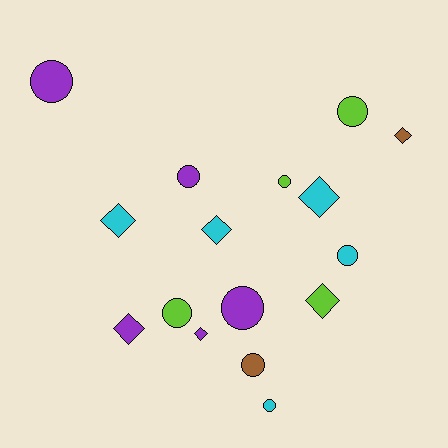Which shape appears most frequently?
Circle, with 9 objects.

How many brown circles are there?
There is 1 brown circle.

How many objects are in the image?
There are 16 objects.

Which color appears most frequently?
Purple, with 5 objects.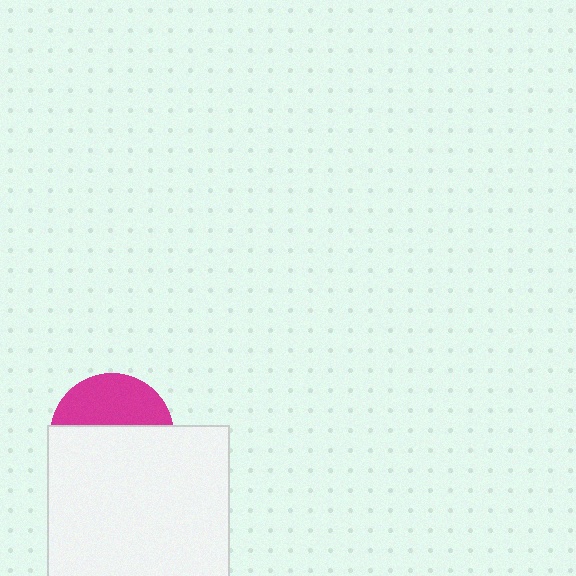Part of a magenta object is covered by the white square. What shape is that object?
It is a circle.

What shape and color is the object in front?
The object in front is a white square.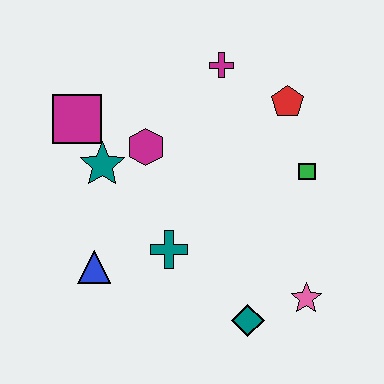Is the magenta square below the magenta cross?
Yes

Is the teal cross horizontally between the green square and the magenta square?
Yes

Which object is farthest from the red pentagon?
The blue triangle is farthest from the red pentagon.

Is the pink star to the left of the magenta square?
No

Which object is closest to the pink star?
The teal diamond is closest to the pink star.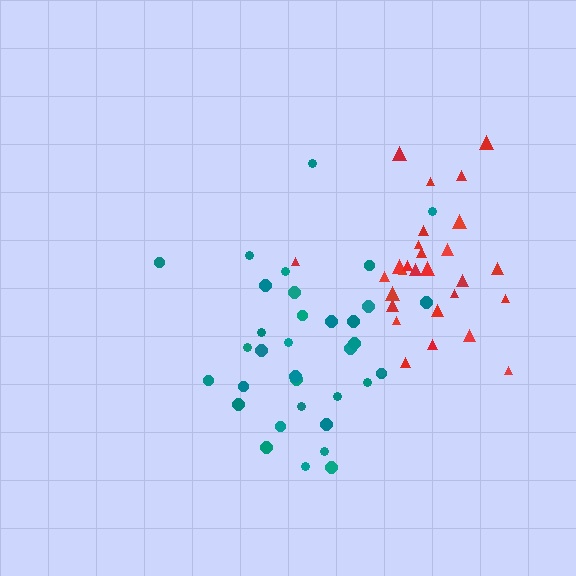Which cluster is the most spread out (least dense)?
Teal.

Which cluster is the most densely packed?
Red.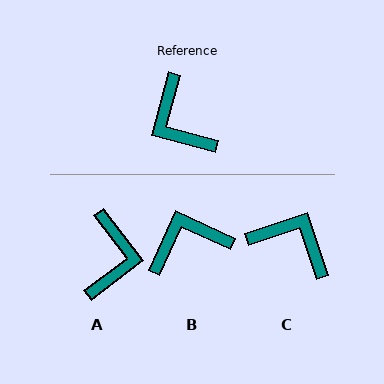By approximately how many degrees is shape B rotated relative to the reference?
Approximately 100 degrees clockwise.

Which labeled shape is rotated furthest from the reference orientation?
C, about 146 degrees away.